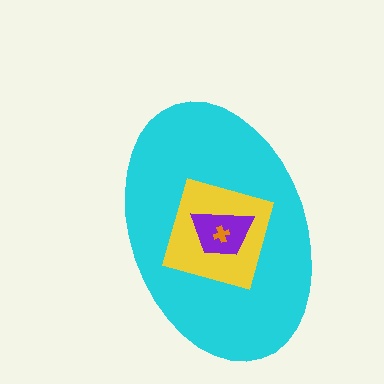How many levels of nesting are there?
4.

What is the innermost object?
The orange cross.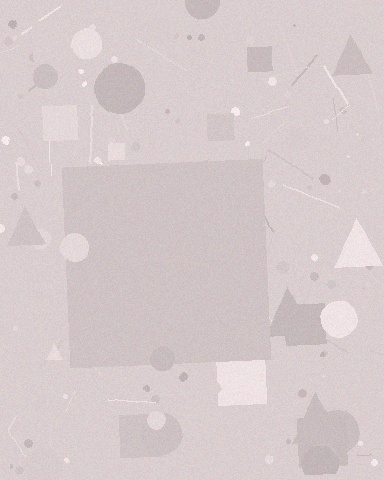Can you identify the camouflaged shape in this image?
The camouflaged shape is a square.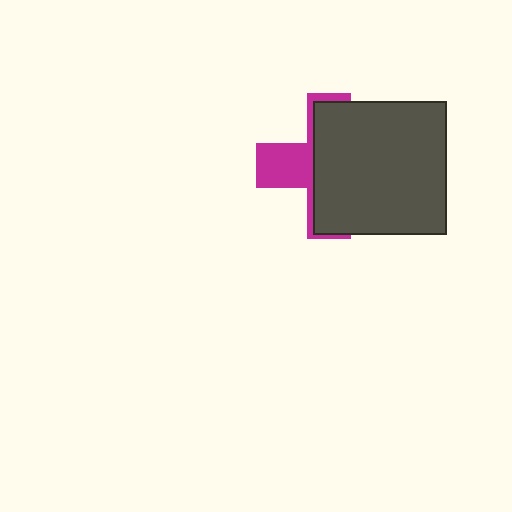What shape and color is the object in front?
The object in front is a dark gray square.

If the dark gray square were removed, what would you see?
You would see the complete magenta cross.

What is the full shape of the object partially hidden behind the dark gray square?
The partially hidden object is a magenta cross.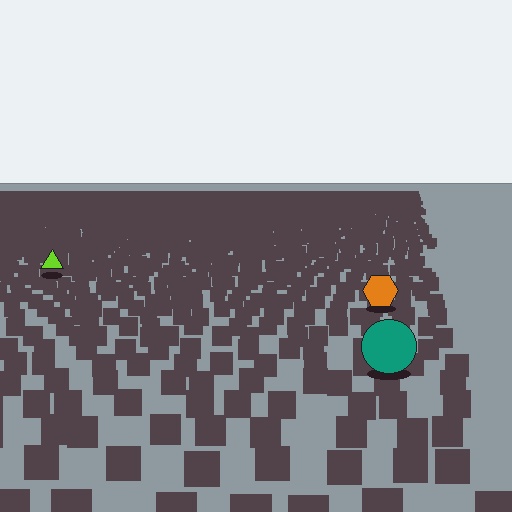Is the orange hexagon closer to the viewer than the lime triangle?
Yes. The orange hexagon is closer — you can tell from the texture gradient: the ground texture is coarser near it.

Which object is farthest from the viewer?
The lime triangle is farthest from the viewer. It appears smaller and the ground texture around it is denser.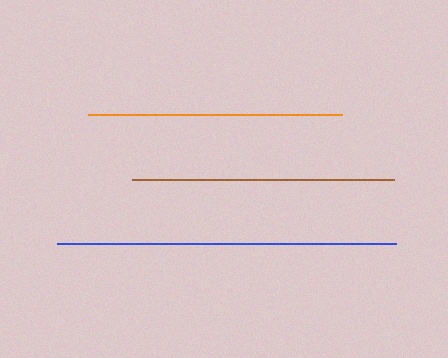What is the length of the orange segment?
The orange segment is approximately 254 pixels long.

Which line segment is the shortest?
The orange line is the shortest at approximately 254 pixels.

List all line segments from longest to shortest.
From longest to shortest: blue, brown, orange.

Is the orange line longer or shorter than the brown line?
The brown line is longer than the orange line.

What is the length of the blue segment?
The blue segment is approximately 338 pixels long.